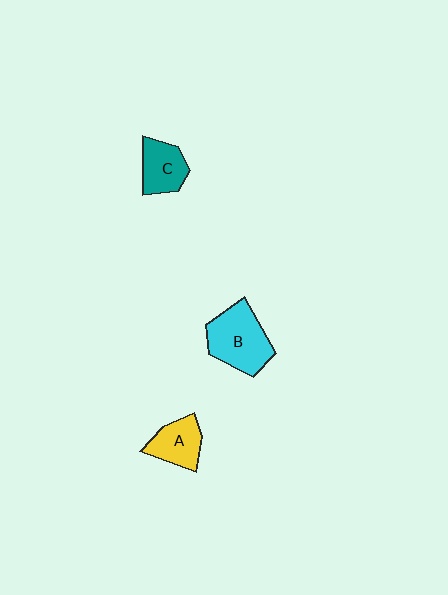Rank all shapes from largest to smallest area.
From largest to smallest: B (cyan), C (teal), A (yellow).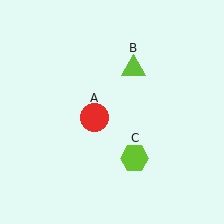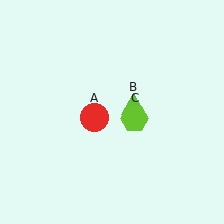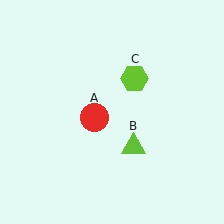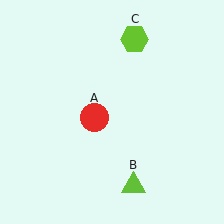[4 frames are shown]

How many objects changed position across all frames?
2 objects changed position: lime triangle (object B), lime hexagon (object C).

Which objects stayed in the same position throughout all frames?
Red circle (object A) remained stationary.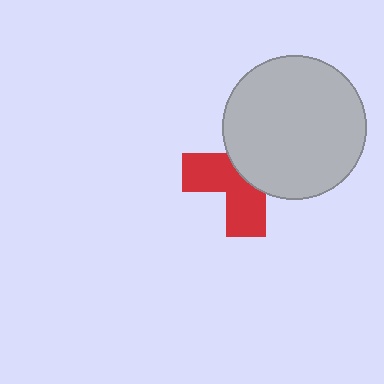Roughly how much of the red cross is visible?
About half of it is visible (roughly 48%).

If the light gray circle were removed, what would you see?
You would see the complete red cross.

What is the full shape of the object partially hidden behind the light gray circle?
The partially hidden object is a red cross.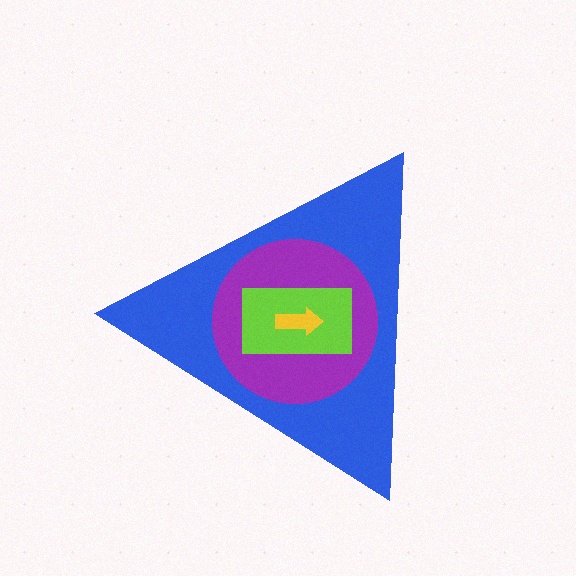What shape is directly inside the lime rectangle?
The yellow arrow.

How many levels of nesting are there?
4.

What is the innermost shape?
The yellow arrow.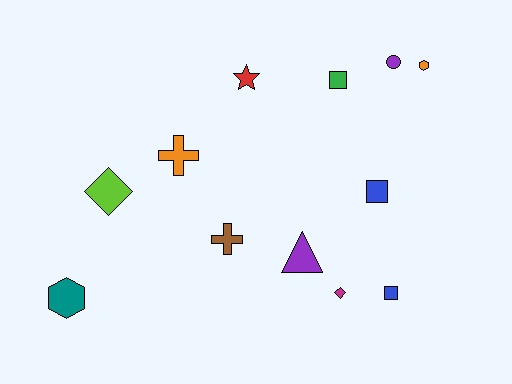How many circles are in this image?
There is 1 circle.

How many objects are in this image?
There are 12 objects.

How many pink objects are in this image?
There are no pink objects.